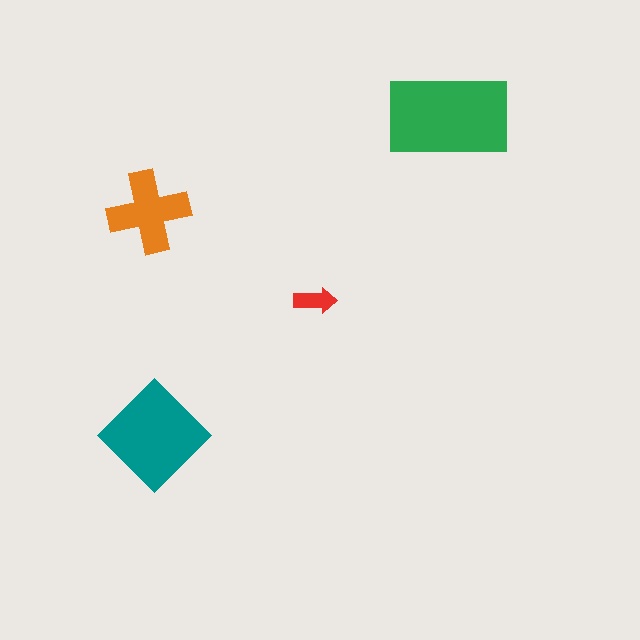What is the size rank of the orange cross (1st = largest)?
3rd.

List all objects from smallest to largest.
The red arrow, the orange cross, the teal diamond, the green rectangle.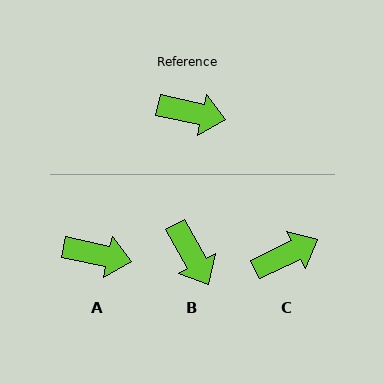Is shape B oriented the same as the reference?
No, it is off by about 48 degrees.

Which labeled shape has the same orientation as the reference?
A.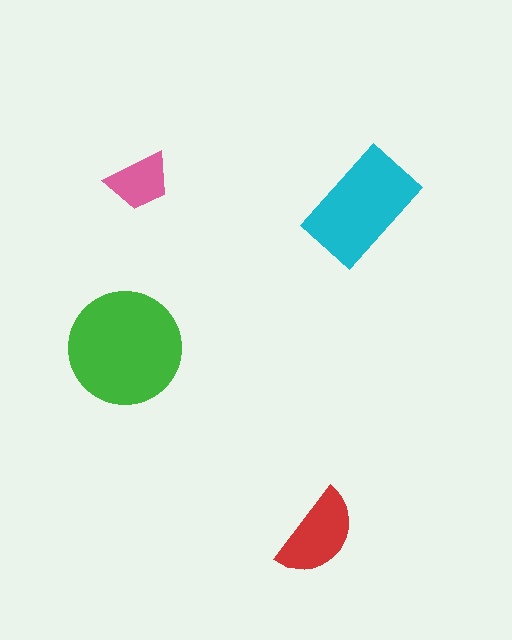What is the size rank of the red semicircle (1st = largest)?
3rd.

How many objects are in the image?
There are 4 objects in the image.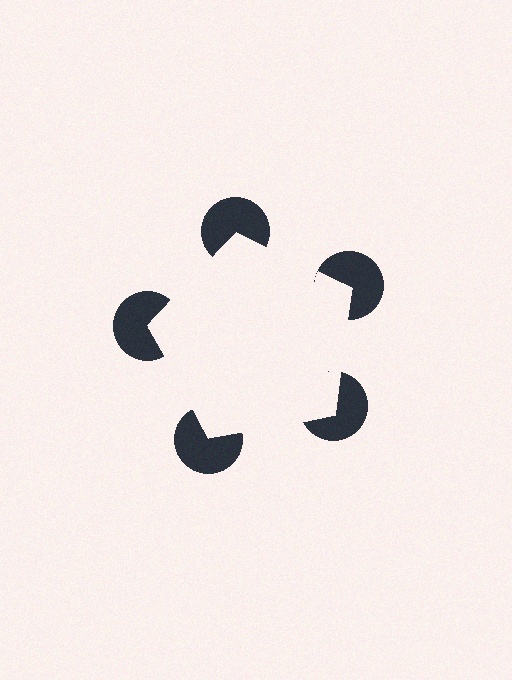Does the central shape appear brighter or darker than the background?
It typically appears slightly brighter than the background, even though no actual brightness change is drawn.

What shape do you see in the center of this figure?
An illusory pentagon — its edges are inferred from the aligned wedge cuts in the pac-man discs, not physically drawn.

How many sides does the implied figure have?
5 sides.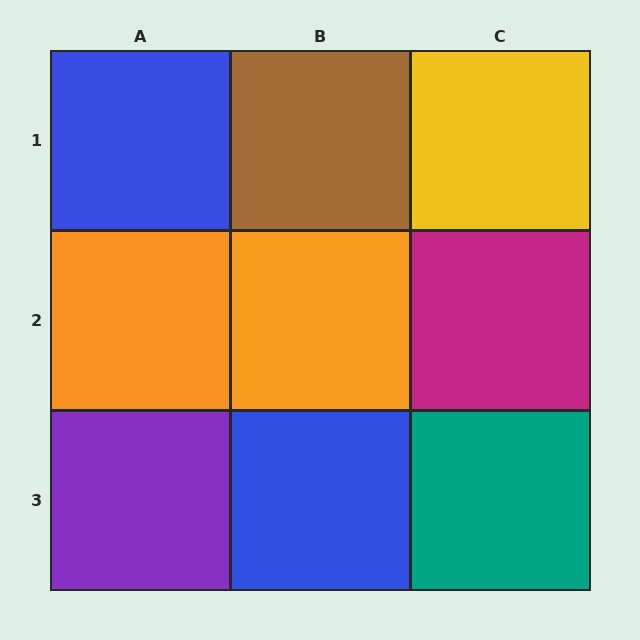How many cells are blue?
2 cells are blue.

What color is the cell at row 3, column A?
Purple.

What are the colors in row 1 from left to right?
Blue, brown, yellow.